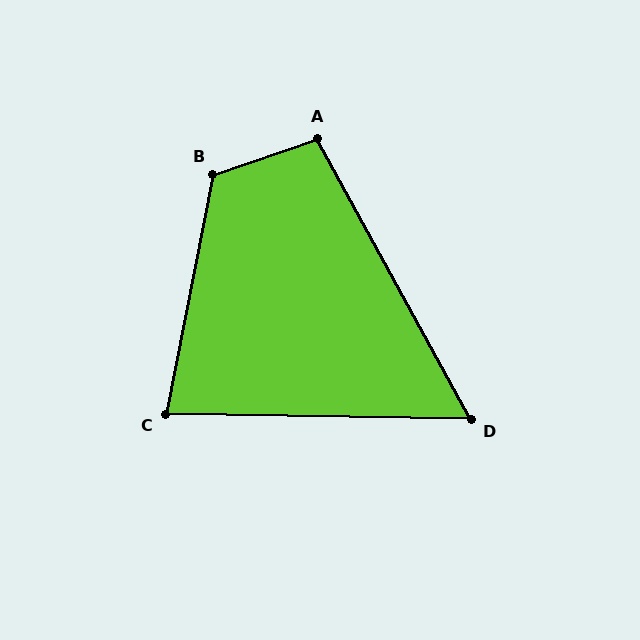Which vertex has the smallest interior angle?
D, at approximately 60 degrees.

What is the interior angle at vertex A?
Approximately 100 degrees (obtuse).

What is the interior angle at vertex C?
Approximately 80 degrees (acute).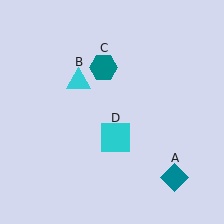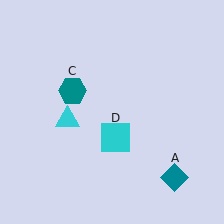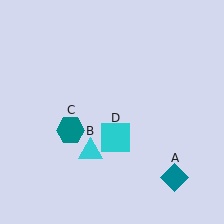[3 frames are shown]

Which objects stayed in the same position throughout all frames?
Teal diamond (object A) and cyan square (object D) remained stationary.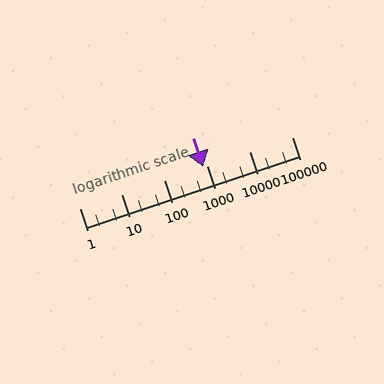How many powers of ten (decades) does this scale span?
The scale spans 5 decades, from 1 to 100000.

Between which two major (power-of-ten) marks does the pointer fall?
The pointer is between 100 and 1000.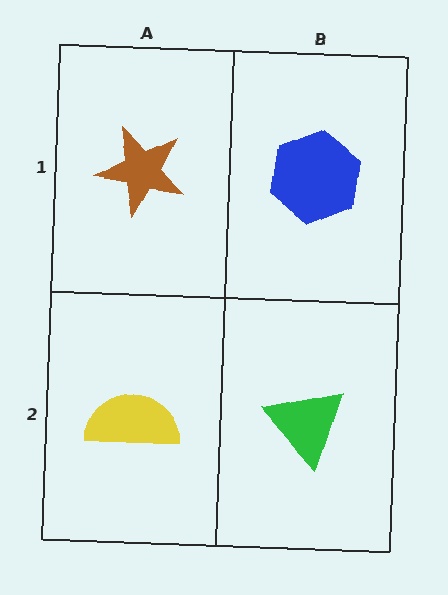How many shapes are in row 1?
2 shapes.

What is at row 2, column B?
A green triangle.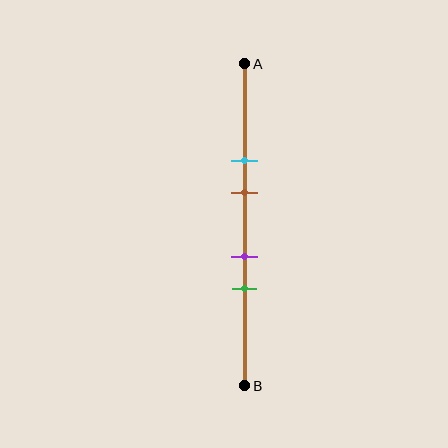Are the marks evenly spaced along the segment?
No, the marks are not evenly spaced.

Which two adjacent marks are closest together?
The purple and green marks are the closest adjacent pair.